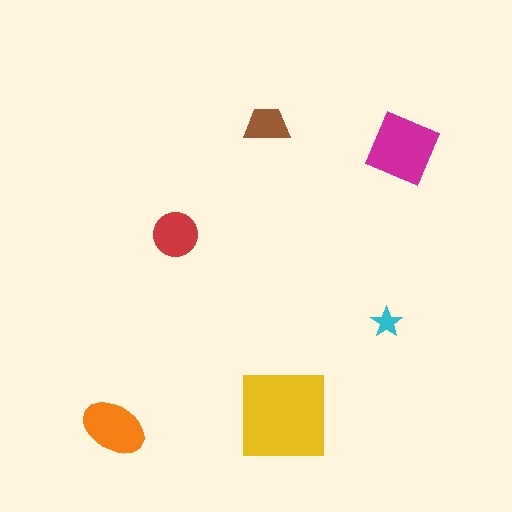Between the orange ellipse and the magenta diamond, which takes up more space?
The magenta diamond.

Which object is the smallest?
The cyan star.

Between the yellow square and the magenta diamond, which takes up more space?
The yellow square.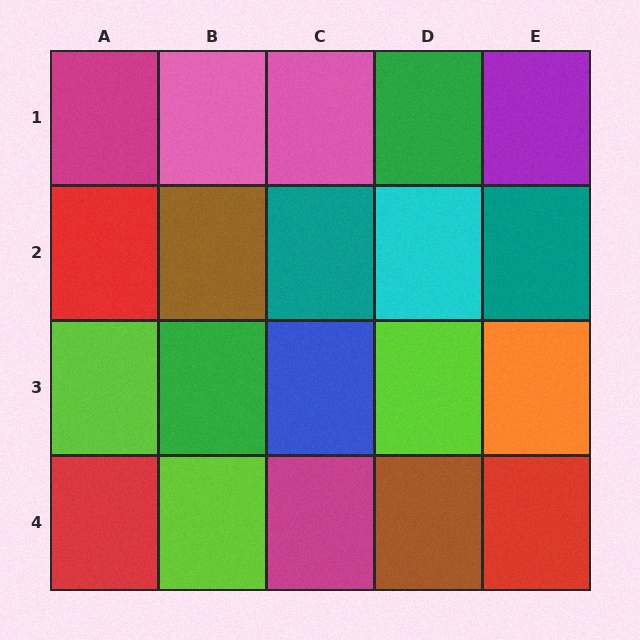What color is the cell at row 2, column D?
Cyan.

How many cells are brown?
2 cells are brown.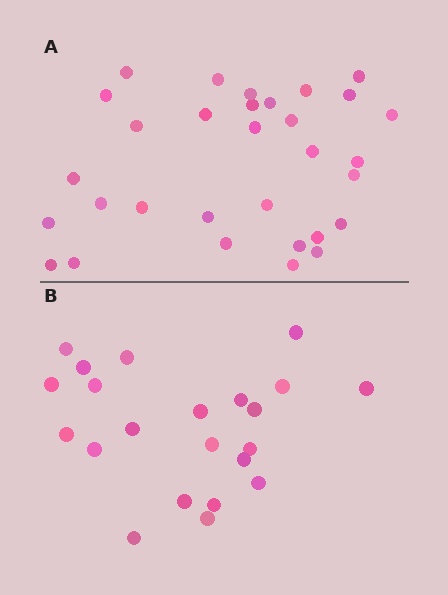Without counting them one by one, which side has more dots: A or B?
Region A (the top region) has more dots.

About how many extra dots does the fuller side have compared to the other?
Region A has roughly 8 or so more dots than region B.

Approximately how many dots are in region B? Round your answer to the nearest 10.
About 20 dots. (The exact count is 22, which rounds to 20.)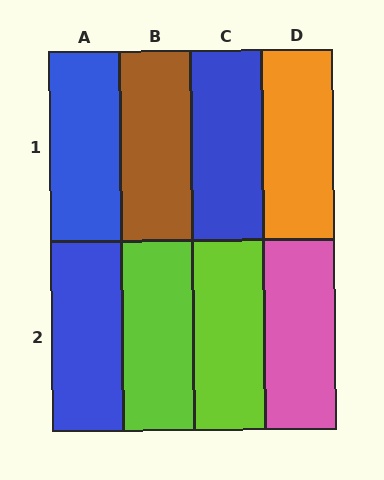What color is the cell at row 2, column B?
Lime.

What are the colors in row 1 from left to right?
Blue, brown, blue, orange.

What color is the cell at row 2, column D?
Pink.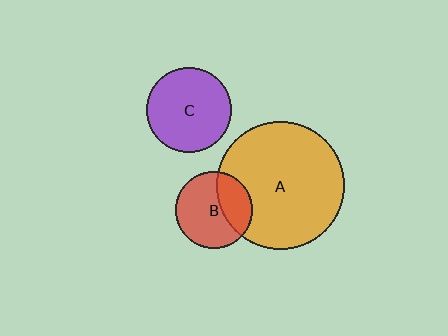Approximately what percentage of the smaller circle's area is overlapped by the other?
Approximately 35%.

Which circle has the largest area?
Circle A (orange).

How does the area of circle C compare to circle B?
Approximately 1.2 times.